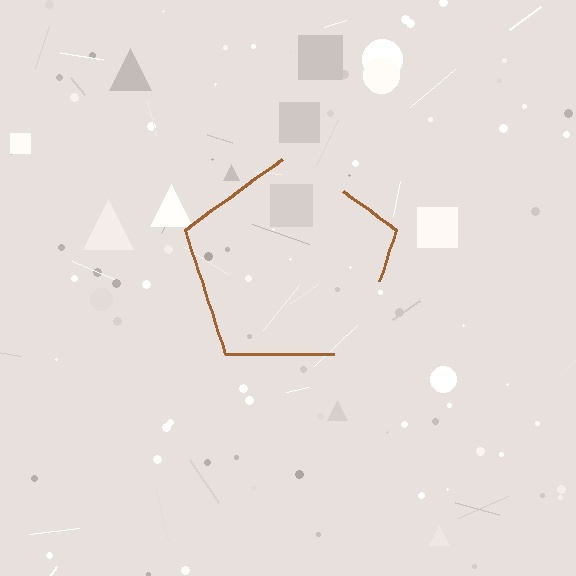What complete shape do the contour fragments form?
The contour fragments form a pentagon.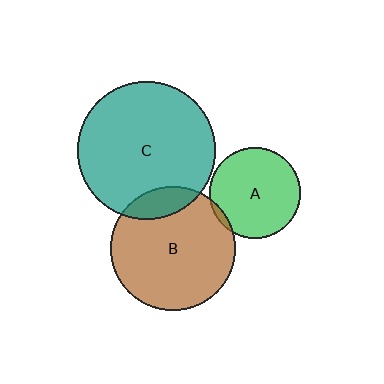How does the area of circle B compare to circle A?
Approximately 1.9 times.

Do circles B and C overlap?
Yes.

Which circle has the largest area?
Circle C (teal).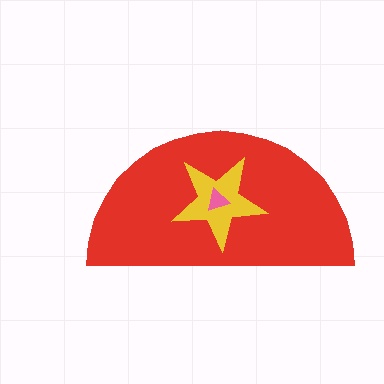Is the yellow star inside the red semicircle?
Yes.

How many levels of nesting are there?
3.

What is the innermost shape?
The pink triangle.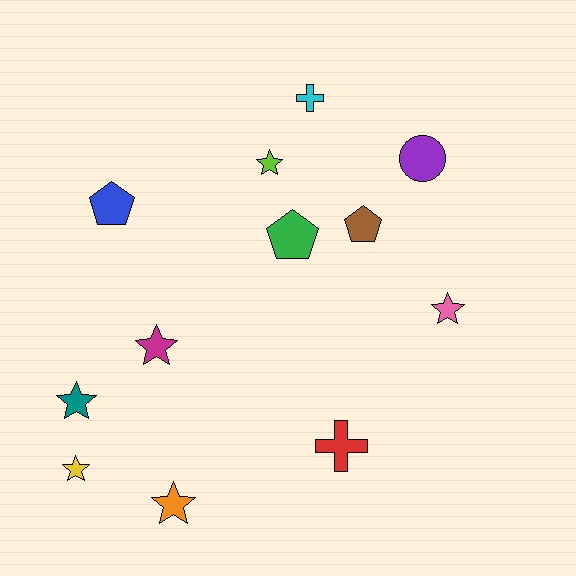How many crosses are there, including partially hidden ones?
There are 2 crosses.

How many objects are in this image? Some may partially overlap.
There are 12 objects.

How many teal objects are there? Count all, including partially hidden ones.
There is 1 teal object.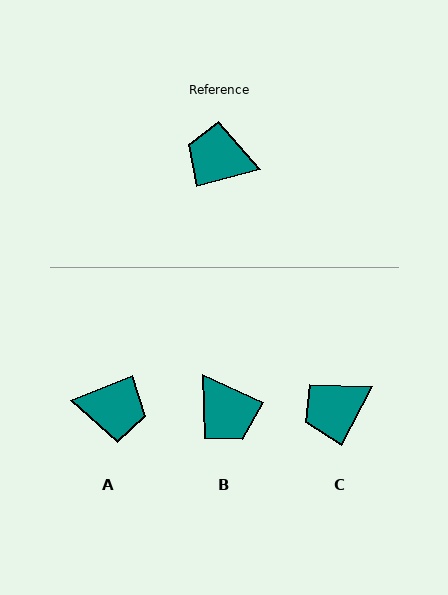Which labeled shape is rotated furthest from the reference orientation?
A, about 173 degrees away.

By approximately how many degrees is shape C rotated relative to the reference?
Approximately 47 degrees counter-clockwise.